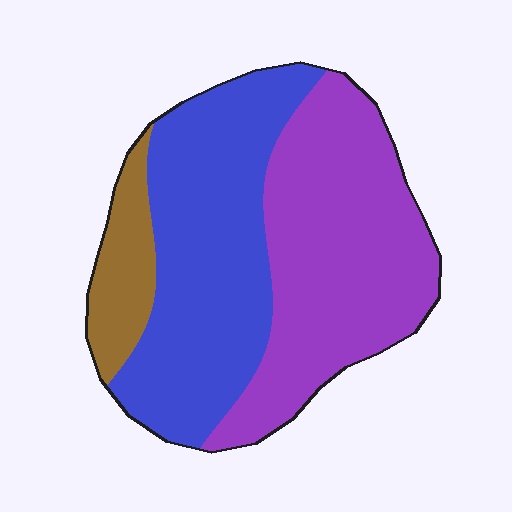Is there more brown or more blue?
Blue.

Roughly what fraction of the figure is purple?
Purple covers 45% of the figure.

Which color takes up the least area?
Brown, at roughly 10%.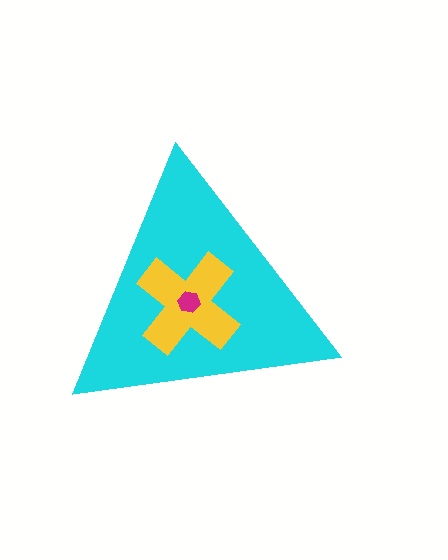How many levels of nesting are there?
3.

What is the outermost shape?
The cyan triangle.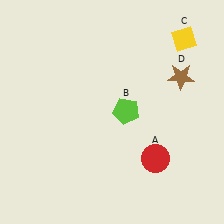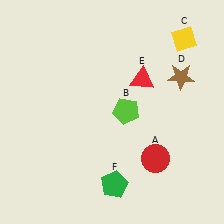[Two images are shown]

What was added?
A red triangle (E), a green pentagon (F) were added in Image 2.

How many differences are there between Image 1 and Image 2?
There are 2 differences between the two images.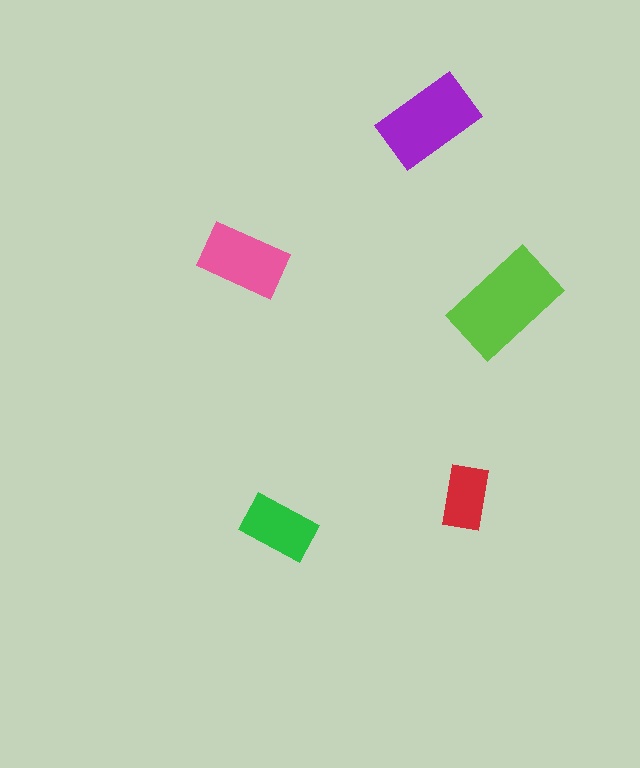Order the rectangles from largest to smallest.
the lime one, the purple one, the pink one, the green one, the red one.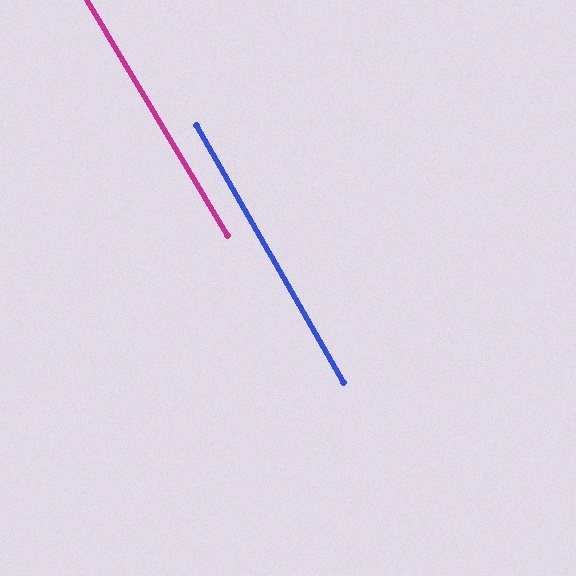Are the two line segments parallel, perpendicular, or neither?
Parallel — their directions differ by only 1.1°.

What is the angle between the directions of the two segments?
Approximately 1 degree.